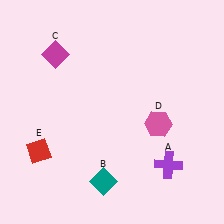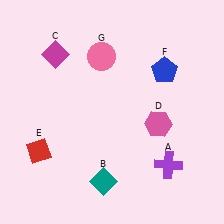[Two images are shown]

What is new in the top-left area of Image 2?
A pink circle (G) was added in the top-left area of Image 2.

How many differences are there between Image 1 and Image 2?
There are 2 differences between the two images.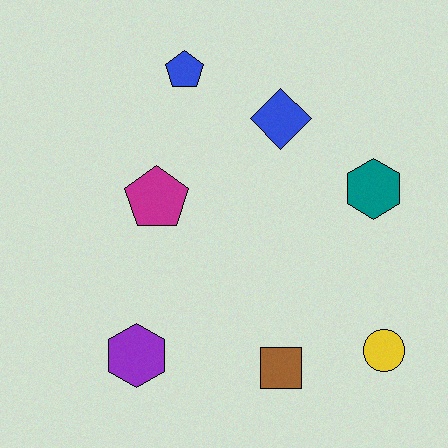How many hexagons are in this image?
There are 2 hexagons.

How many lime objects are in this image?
There are no lime objects.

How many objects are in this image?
There are 7 objects.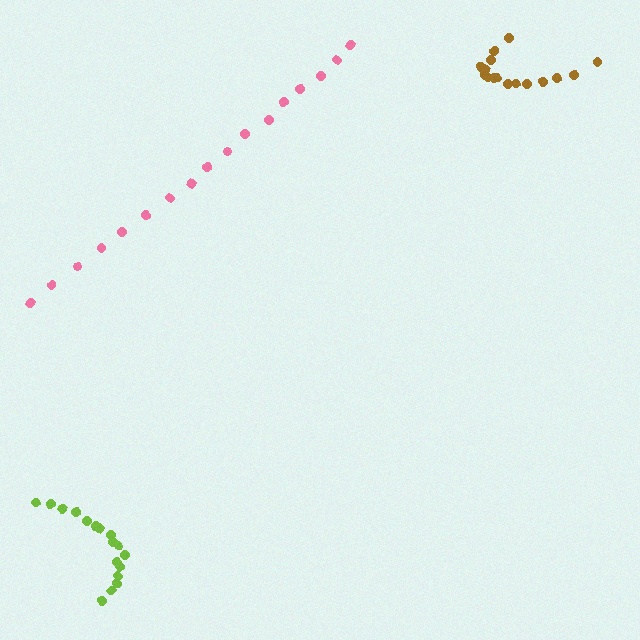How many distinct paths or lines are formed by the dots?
There are 3 distinct paths.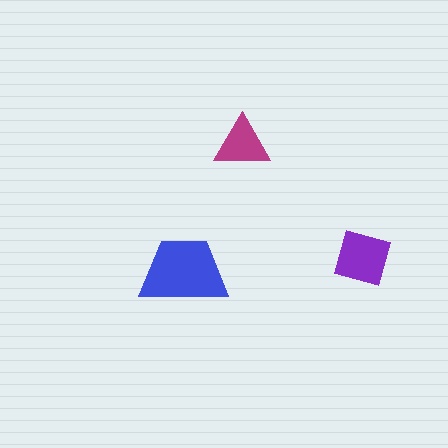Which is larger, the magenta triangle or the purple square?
The purple square.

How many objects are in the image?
There are 3 objects in the image.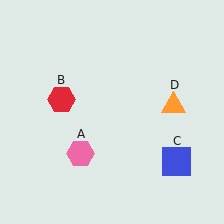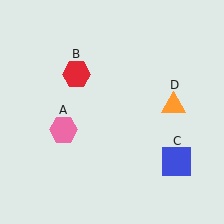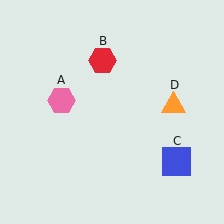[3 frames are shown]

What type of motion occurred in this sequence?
The pink hexagon (object A), red hexagon (object B) rotated clockwise around the center of the scene.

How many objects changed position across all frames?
2 objects changed position: pink hexagon (object A), red hexagon (object B).